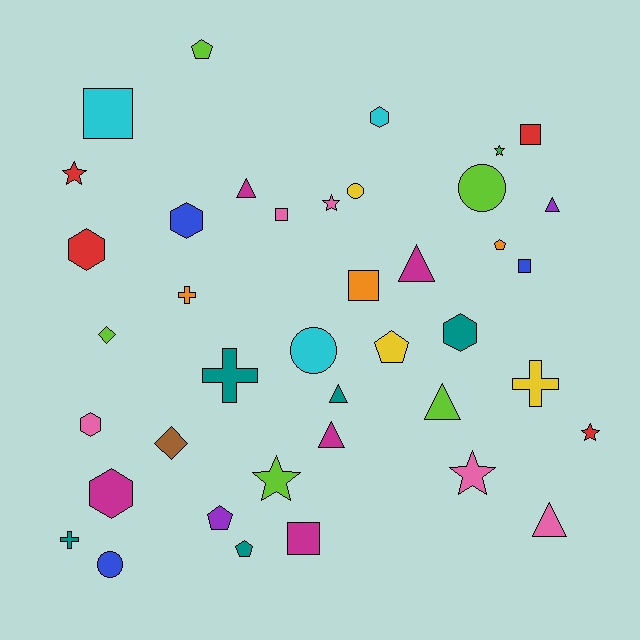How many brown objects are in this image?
There is 1 brown object.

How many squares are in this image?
There are 6 squares.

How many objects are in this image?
There are 40 objects.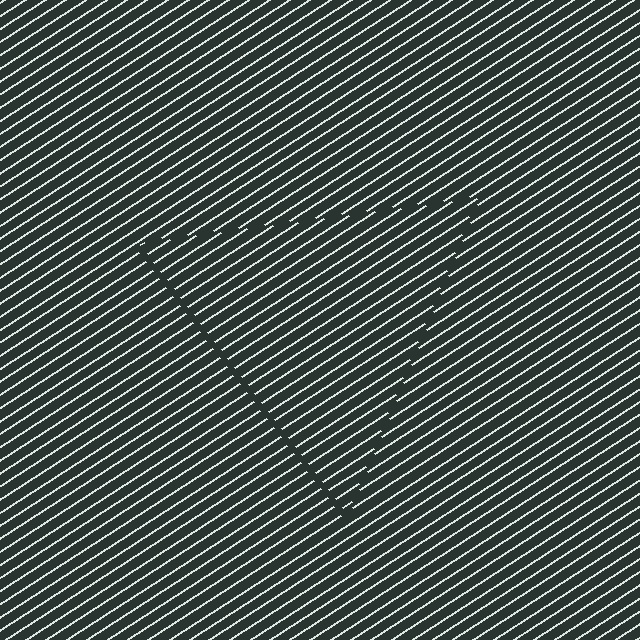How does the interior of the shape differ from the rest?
The interior of the shape contains the same grating, shifted by half a period — the contour is defined by the phase discontinuity where line-ends from the inner and outer gratings abut.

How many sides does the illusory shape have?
3 sides — the line-ends trace a triangle.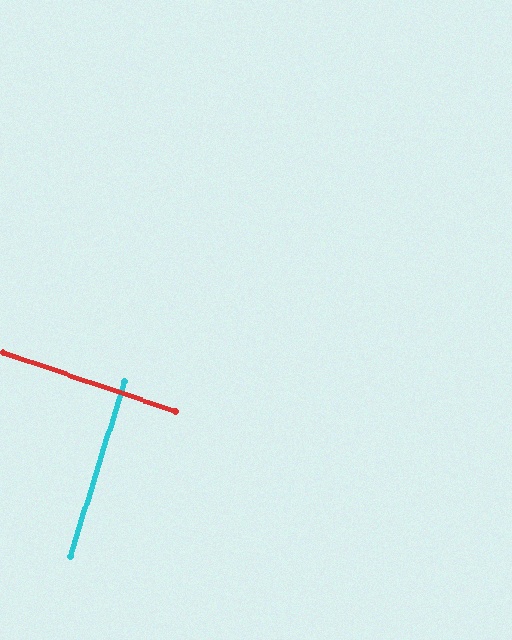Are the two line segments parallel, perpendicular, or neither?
Perpendicular — they meet at approximately 89°.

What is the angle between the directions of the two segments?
Approximately 89 degrees.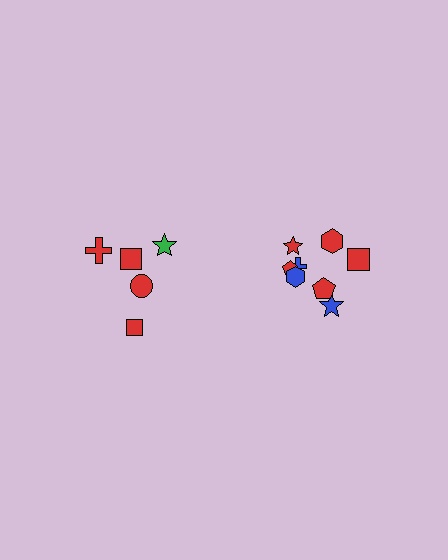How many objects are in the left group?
There are 5 objects.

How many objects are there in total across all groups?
There are 13 objects.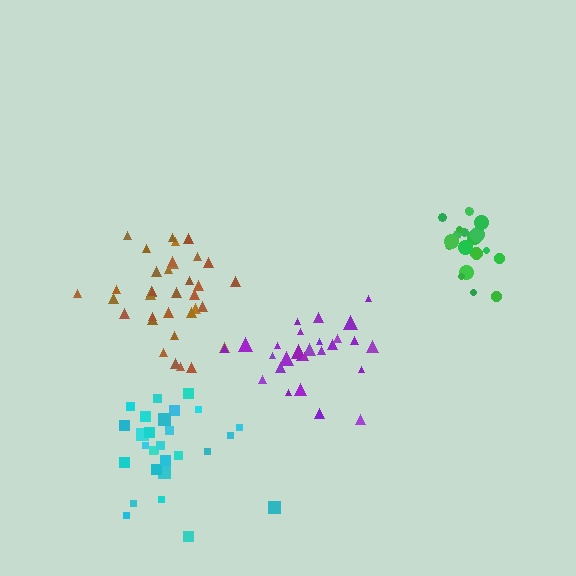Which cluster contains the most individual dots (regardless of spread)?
Brown (35).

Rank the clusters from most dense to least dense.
green, brown, purple, cyan.